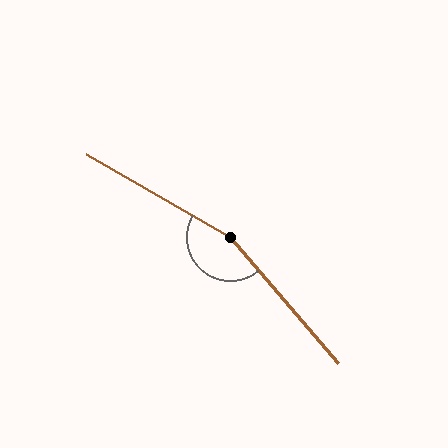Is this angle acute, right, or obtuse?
It is obtuse.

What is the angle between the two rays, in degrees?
Approximately 161 degrees.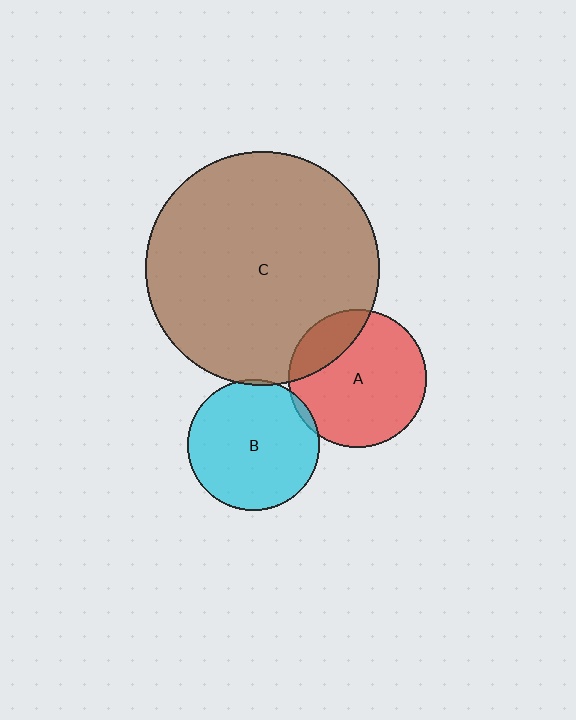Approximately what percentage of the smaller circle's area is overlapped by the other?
Approximately 20%.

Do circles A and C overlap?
Yes.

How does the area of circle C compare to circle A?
Approximately 2.9 times.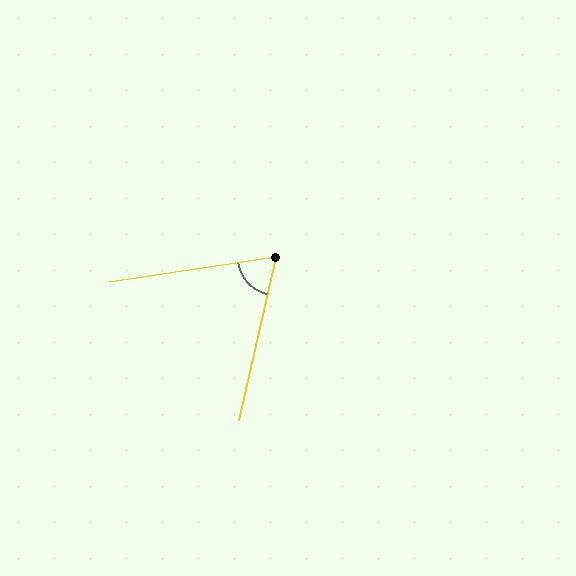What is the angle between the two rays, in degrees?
Approximately 69 degrees.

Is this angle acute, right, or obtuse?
It is acute.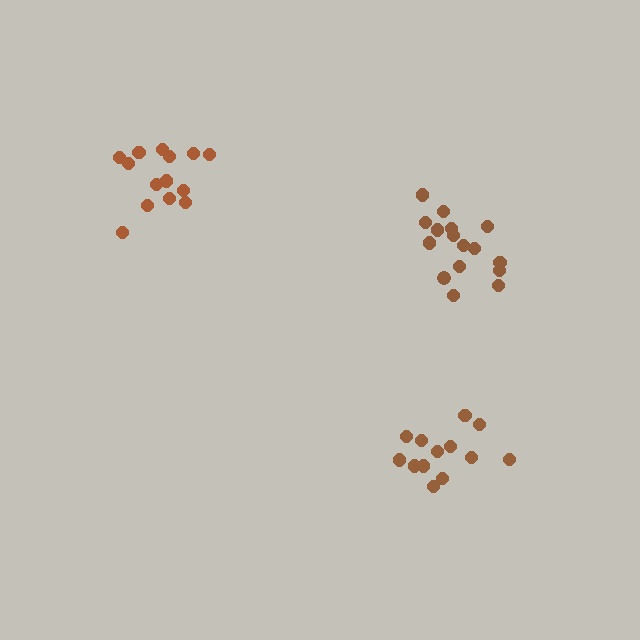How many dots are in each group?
Group 1: 16 dots, Group 2: 14 dots, Group 3: 13 dots (43 total).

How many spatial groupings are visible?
There are 3 spatial groupings.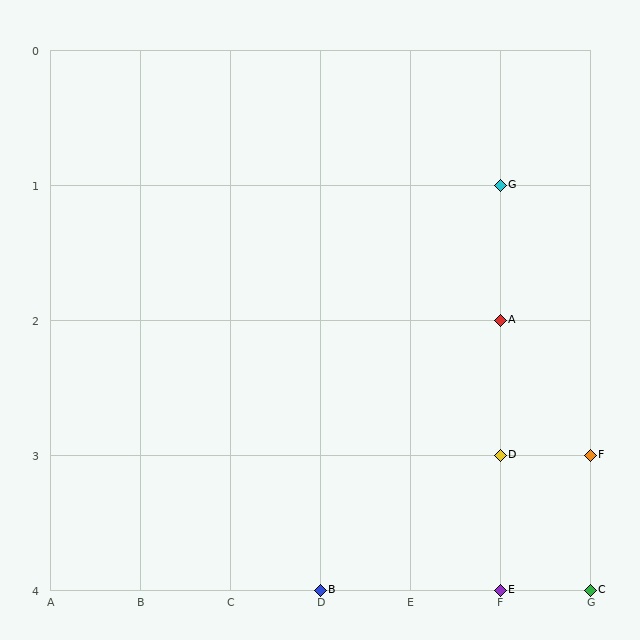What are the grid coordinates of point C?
Point C is at grid coordinates (G, 4).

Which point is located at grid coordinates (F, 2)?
Point A is at (F, 2).